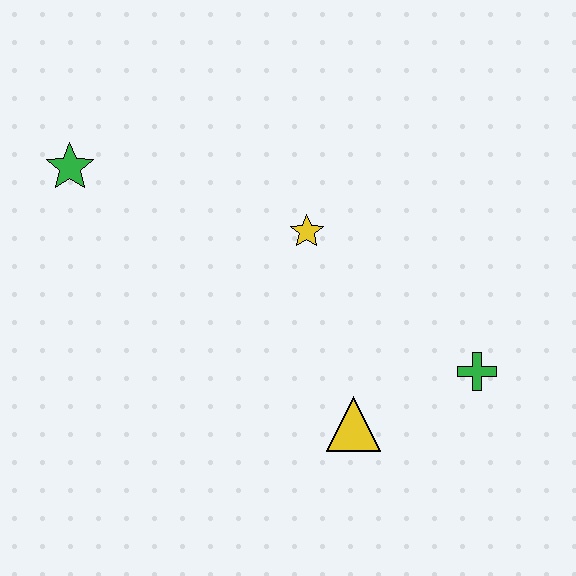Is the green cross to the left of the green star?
No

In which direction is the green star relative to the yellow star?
The green star is to the left of the yellow star.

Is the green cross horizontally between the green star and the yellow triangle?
No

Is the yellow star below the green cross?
No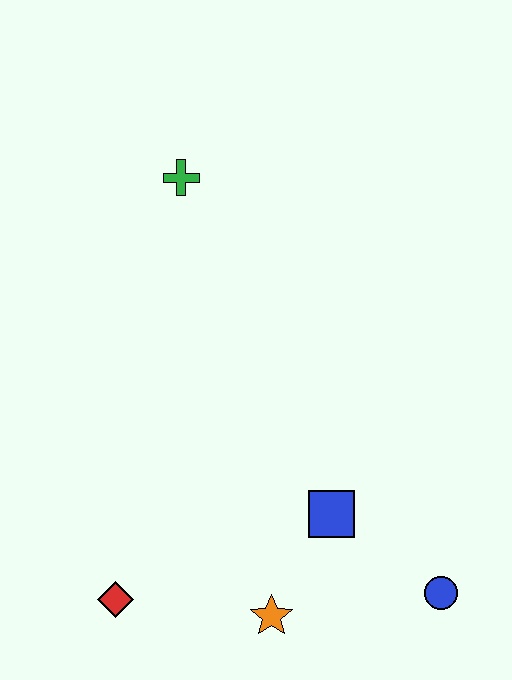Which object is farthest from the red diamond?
The green cross is farthest from the red diamond.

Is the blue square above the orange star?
Yes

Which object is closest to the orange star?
The blue square is closest to the orange star.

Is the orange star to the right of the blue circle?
No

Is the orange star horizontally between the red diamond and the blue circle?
Yes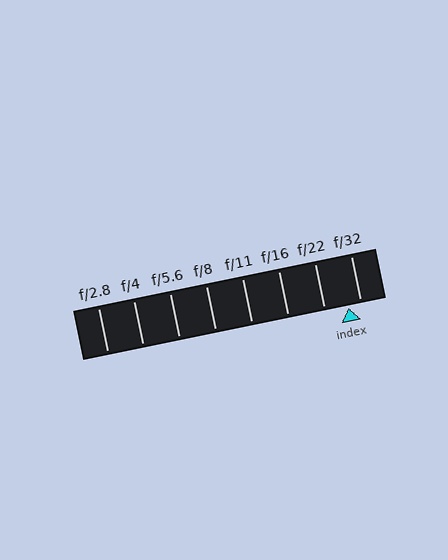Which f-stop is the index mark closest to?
The index mark is closest to f/32.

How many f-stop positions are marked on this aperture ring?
There are 8 f-stop positions marked.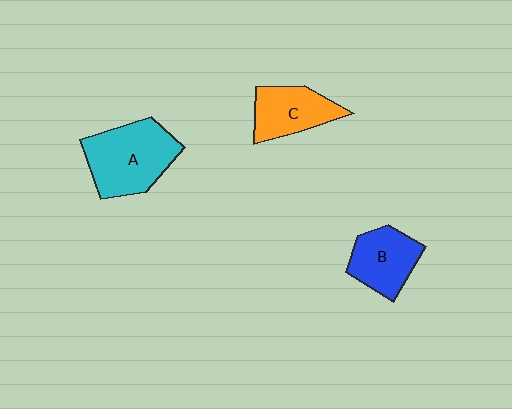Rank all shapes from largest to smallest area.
From largest to smallest: A (cyan), C (orange), B (blue).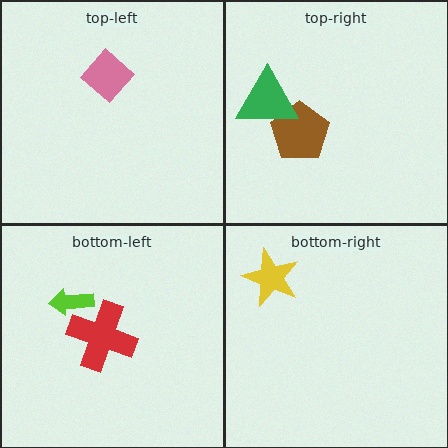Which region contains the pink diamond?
The top-left region.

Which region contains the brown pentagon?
The top-right region.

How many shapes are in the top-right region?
2.